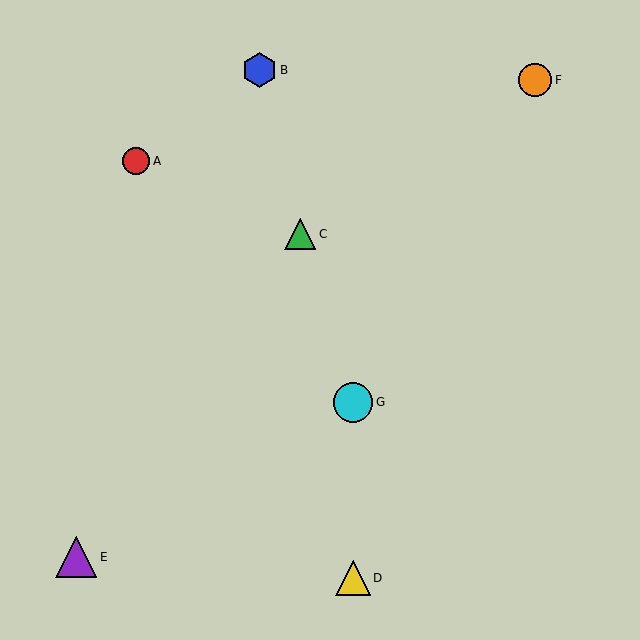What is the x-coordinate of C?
Object C is at x≈300.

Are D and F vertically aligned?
No, D is at x≈353 and F is at x≈535.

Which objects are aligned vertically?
Objects D, G are aligned vertically.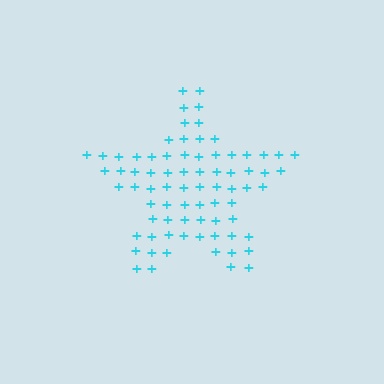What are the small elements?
The small elements are plus signs.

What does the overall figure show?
The overall figure shows a star.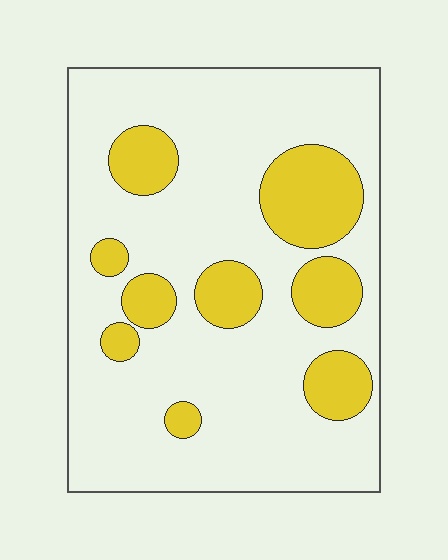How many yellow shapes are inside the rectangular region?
9.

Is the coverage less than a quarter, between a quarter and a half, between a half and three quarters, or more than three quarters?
Less than a quarter.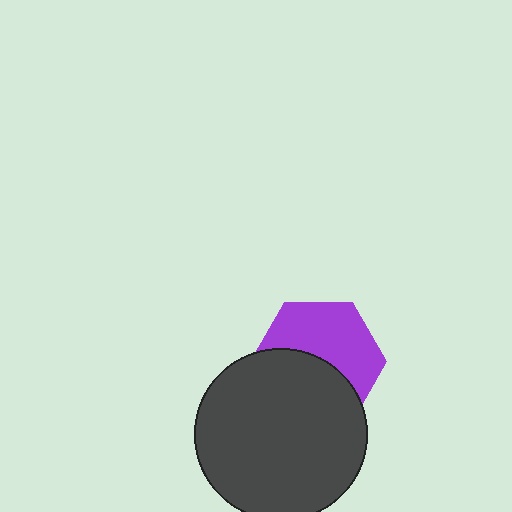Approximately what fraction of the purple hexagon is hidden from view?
Roughly 47% of the purple hexagon is hidden behind the dark gray circle.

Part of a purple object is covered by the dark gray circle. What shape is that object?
It is a hexagon.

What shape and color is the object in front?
The object in front is a dark gray circle.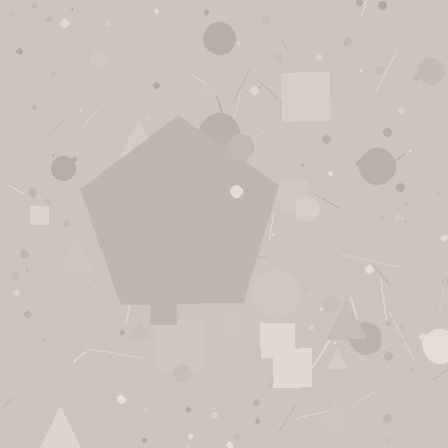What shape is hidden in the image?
A pentagon is hidden in the image.